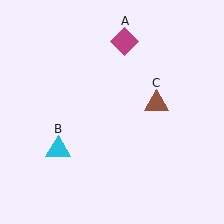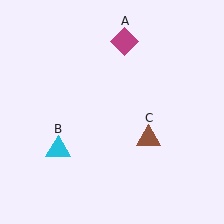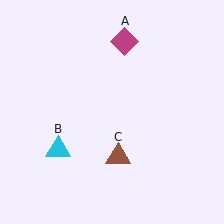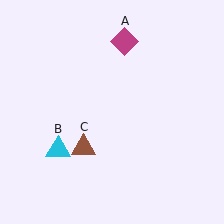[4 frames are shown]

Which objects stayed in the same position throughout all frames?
Magenta diamond (object A) and cyan triangle (object B) remained stationary.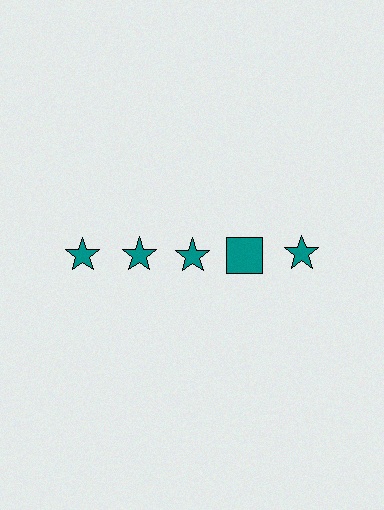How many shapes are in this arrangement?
There are 5 shapes arranged in a grid pattern.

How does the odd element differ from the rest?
It has a different shape: square instead of star.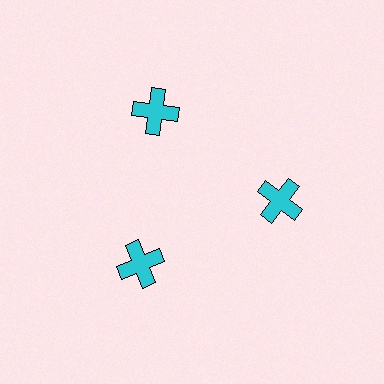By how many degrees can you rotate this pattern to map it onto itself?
The pattern maps onto itself every 120 degrees of rotation.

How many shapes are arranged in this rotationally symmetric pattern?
There are 3 shapes, arranged in 3 groups of 1.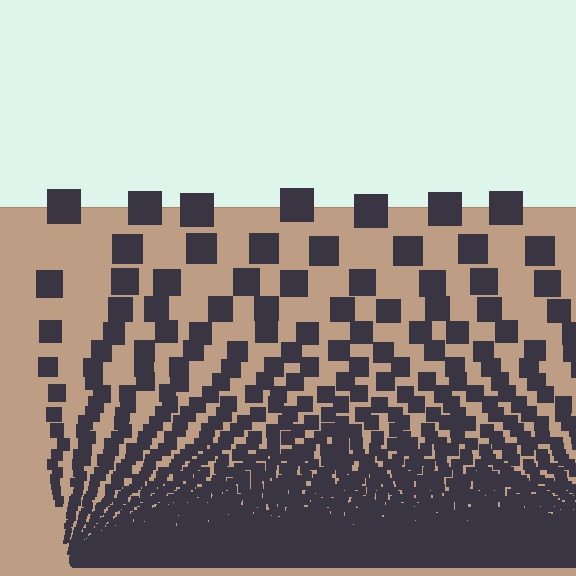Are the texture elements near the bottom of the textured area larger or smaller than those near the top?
Smaller. The gradient is inverted — elements near the bottom are smaller and denser.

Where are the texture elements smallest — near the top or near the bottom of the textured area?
Near the bottom.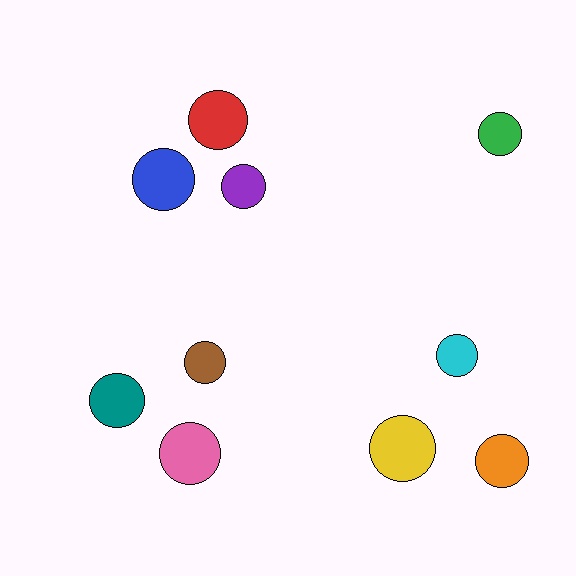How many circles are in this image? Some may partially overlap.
There are 10 circles.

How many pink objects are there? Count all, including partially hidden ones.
There is 1 pink object.